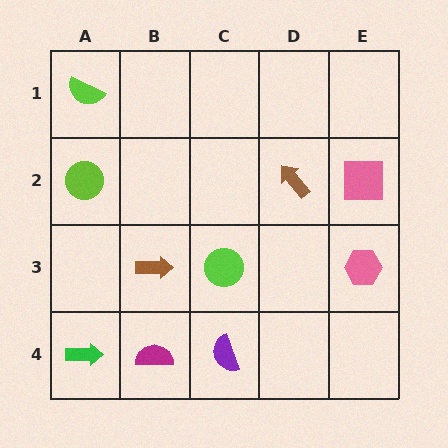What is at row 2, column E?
A pink square.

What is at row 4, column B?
A magenta semicircle.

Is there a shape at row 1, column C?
No, that cell is empty.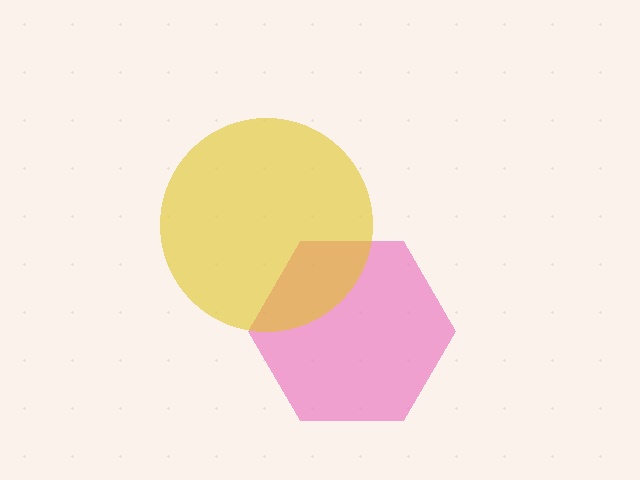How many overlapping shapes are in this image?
There are 2 overlapping shapes in the image.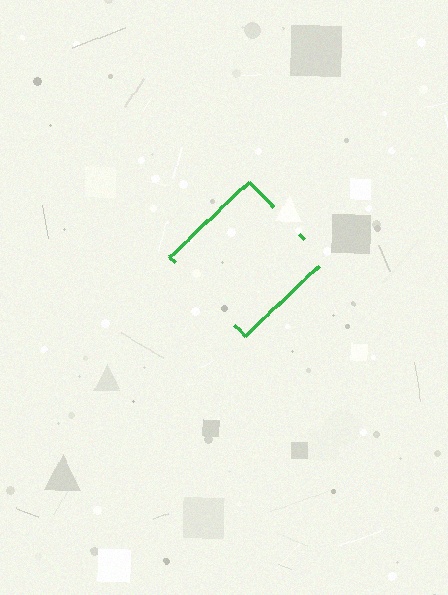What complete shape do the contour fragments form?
The contour fragments form a diamond.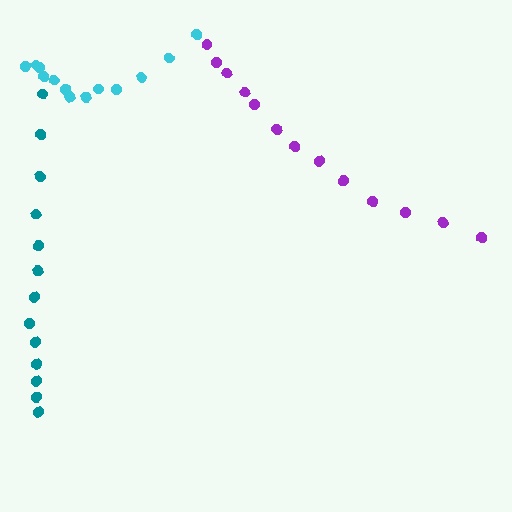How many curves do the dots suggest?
There are 3 distinct paths.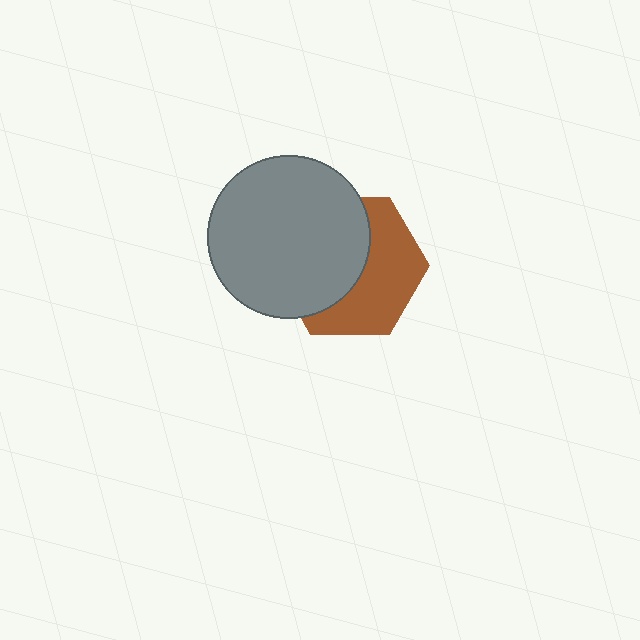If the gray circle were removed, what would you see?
You would see the complete brown hexagon.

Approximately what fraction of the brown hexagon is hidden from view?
Roughly 51% of the brown hexagon is hidden behind the gray circle.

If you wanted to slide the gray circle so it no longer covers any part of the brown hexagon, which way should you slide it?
Slide it left — that is the most direct way to separate the two shapes.